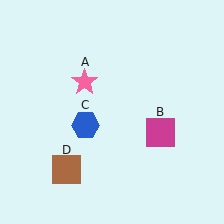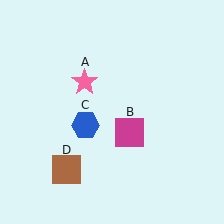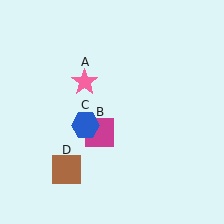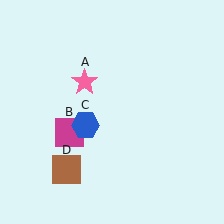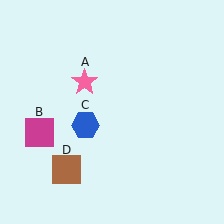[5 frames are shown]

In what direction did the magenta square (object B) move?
The magenta square (object B) moved left.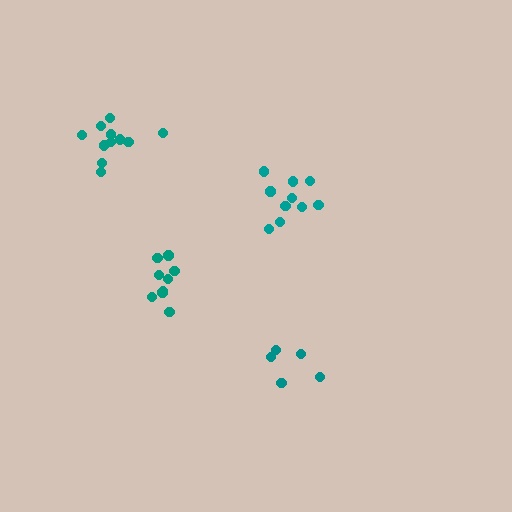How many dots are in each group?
Group 1: 9 dots, Group 2: 5 dots, Group 3: 11 dots, Group 4: 10 dots (35 total).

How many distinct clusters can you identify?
There are 4 distinct clusters.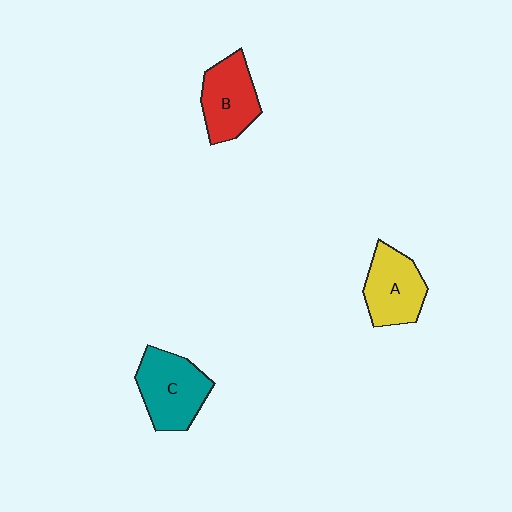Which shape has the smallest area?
Shape A (yellow).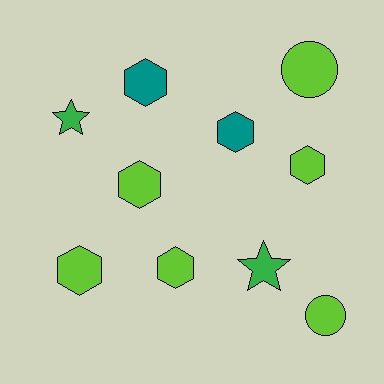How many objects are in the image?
There are 10 objects.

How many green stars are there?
There are 2 green stars.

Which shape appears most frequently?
Hexagon, with 6 objects.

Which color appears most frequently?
Lime, with 6 objects.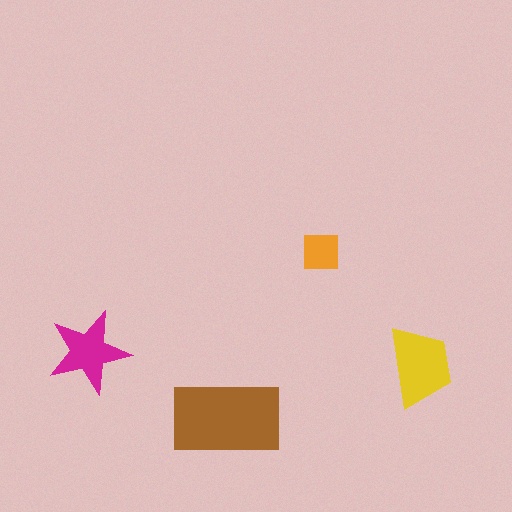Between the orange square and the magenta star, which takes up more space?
The magenta star.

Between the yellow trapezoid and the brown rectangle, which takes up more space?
The brown rectangle.